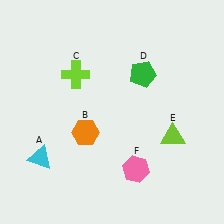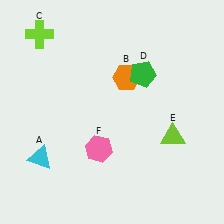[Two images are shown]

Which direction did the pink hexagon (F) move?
The pink hexagon (F) moved left.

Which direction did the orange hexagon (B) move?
The orange hexagon (B) moved up.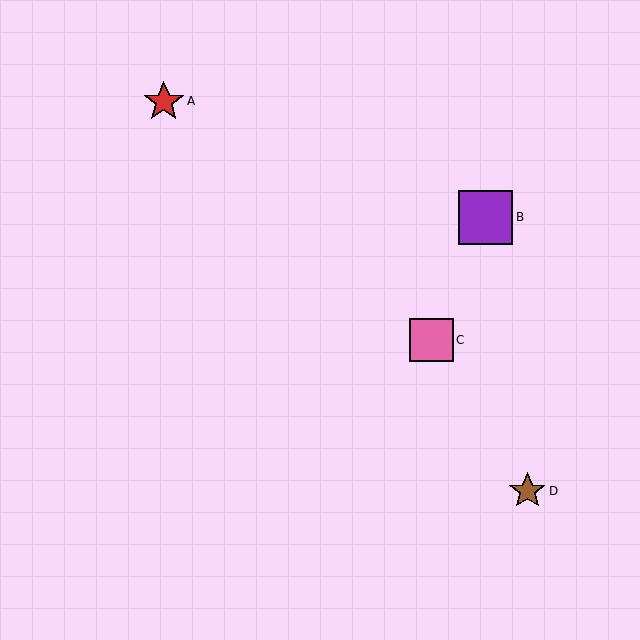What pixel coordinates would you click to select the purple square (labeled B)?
Click at (486, 217) to select the purple square B.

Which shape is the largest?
The purple square (labeled B) is the largest.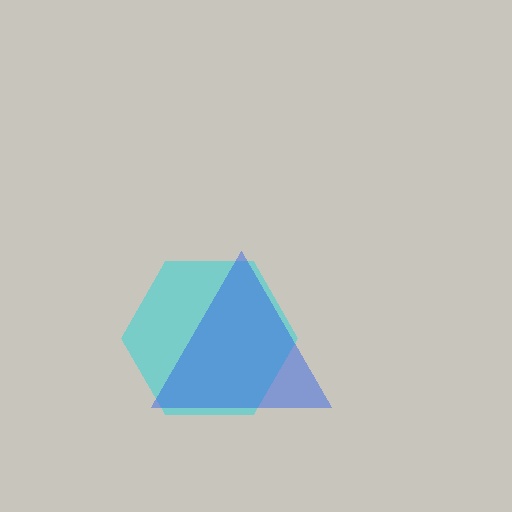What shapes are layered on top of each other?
The layered shapes are: a cyan hexagon, a blue triangle.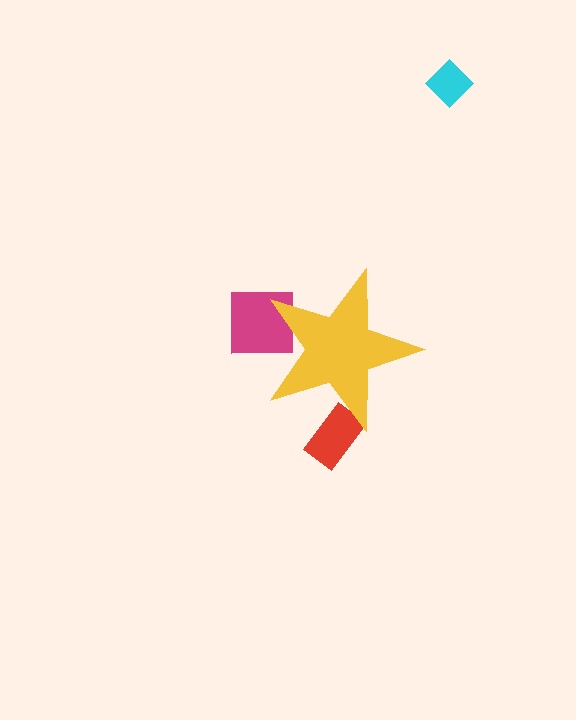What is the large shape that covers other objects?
A yellow star.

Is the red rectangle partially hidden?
Yes, the red rectangle is partially hidden behind the yellow star.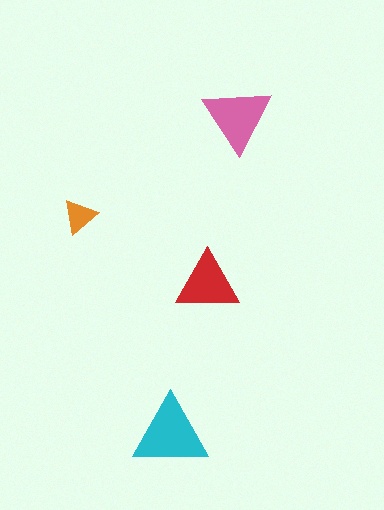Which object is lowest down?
The cyan triangle is bottommost.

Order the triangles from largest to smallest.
the cyan one, the pink one, the red one, the orange one.